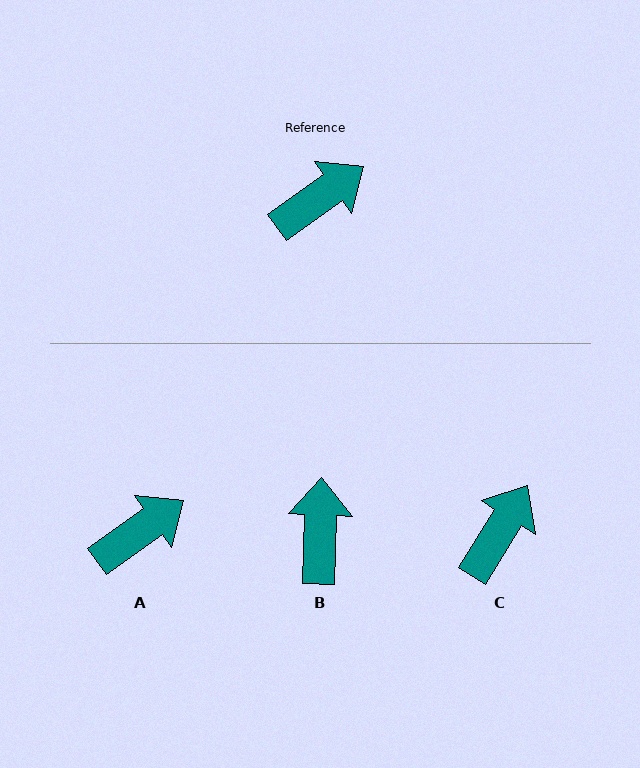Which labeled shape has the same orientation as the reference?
A.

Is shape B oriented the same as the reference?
No, it is off by about 52 degrees.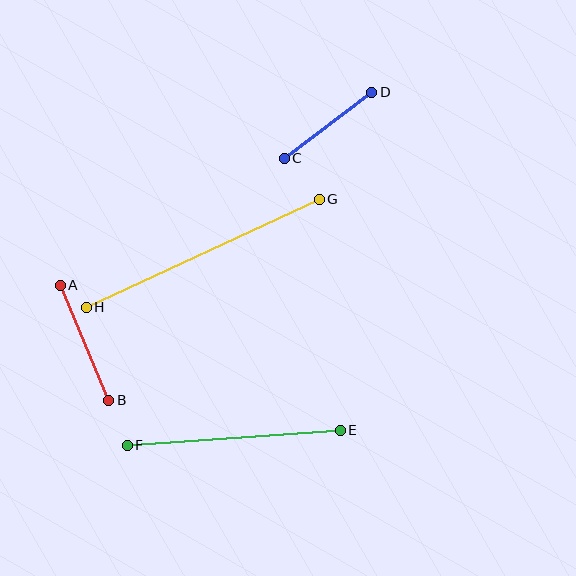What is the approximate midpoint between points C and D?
The midpoint is at approximately (328, 125) pixels.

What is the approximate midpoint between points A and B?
The midpoint is at approximately (85, 343) pixels.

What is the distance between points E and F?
The distance is approximately 214 pixels.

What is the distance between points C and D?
The distance is approximately 110 pixels.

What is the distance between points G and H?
The distance is approximately 257 pixels.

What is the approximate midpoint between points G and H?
The midpoint is at approximately (203, 253) pixels.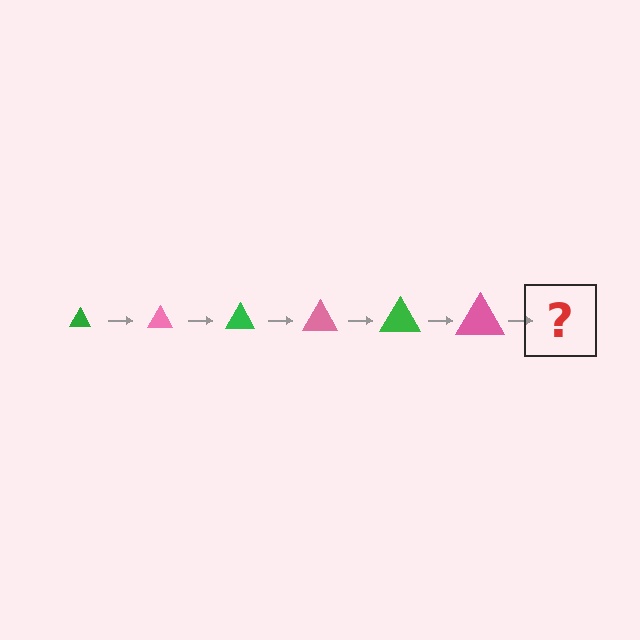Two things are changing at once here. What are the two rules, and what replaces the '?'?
The two rules are that the triangle grows larger each step and the color cycles through green and pink. The '?' should be a green triangle, larger than the previous one.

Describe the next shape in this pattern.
It should be a green triangle, larger than the previous one.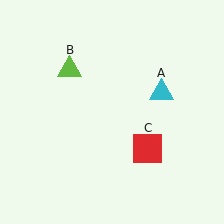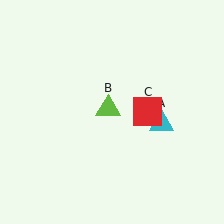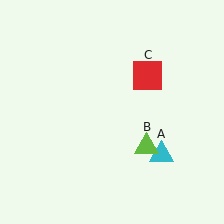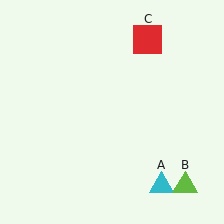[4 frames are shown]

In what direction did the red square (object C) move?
The red square (object C) moved up.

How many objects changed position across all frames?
3 objects changed position: cyan triangle (object A), lime triangle (object B), red square (object C).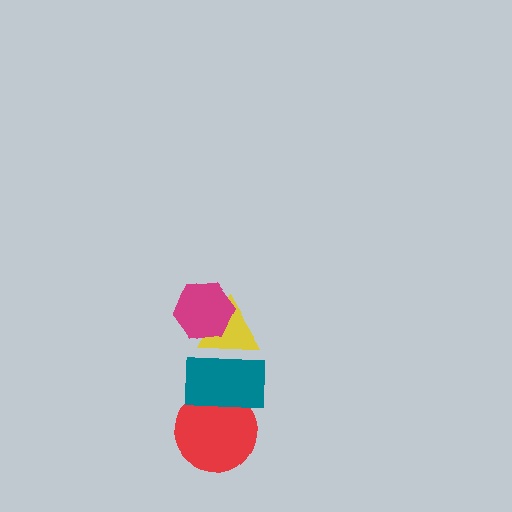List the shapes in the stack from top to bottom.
From top to bottom: the magenta hexagon, the yellow triangle, the teal rectangle, the red circle.